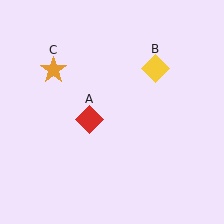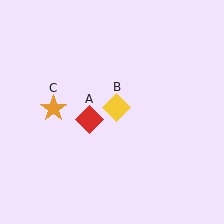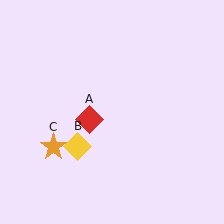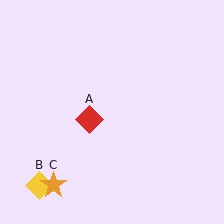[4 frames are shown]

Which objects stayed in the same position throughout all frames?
Red diamond (object A) remained stationary.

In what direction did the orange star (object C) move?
The orange star (object C) moved down.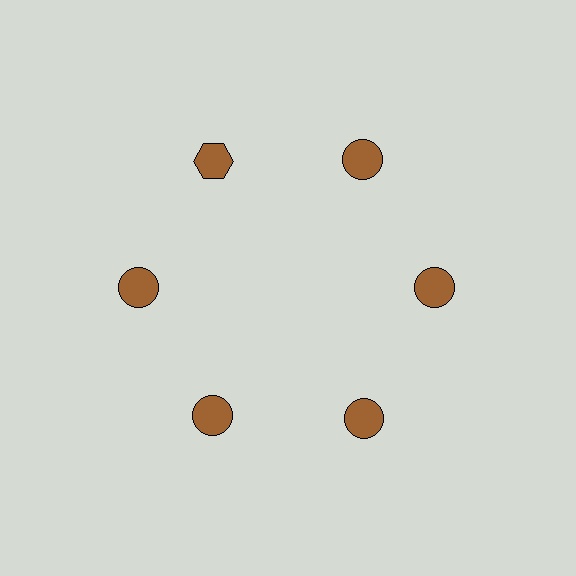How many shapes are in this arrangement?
There are 6 shapes arranged in a ring pattern.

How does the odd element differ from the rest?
It has a different shape: hexagon instead of circle.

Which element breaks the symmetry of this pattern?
The brown hexagon at roughly the 11 o'clock position breaks the symmetry. All other shapes are brown circles.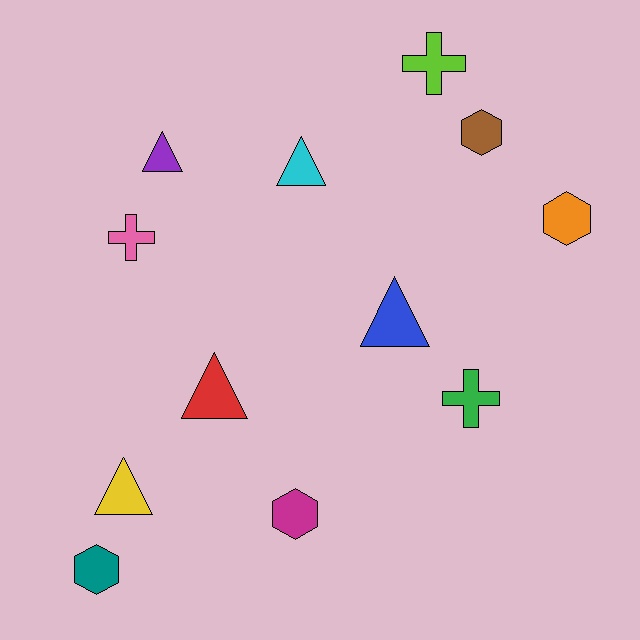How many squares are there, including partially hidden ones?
There are no squares.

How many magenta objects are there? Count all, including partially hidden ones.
There is 1 magenta object.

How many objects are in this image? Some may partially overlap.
There are 12 objects.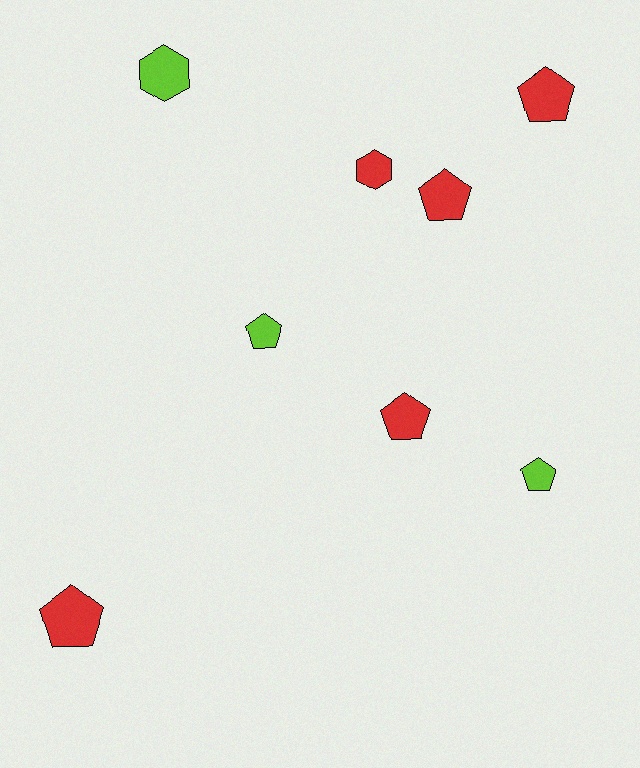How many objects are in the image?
There are 8 objects.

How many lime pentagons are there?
There are 2 lime pentagons.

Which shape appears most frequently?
Pentagon, with 6 objects.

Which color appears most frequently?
Red, with 5 objects.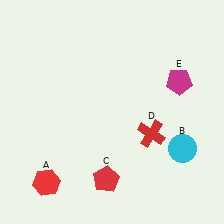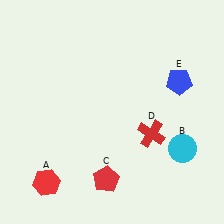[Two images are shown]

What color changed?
The pentagon (E) changed from magenta in Image 1 to blue in Image 2.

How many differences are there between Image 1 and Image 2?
There is 1 difference between the two images.